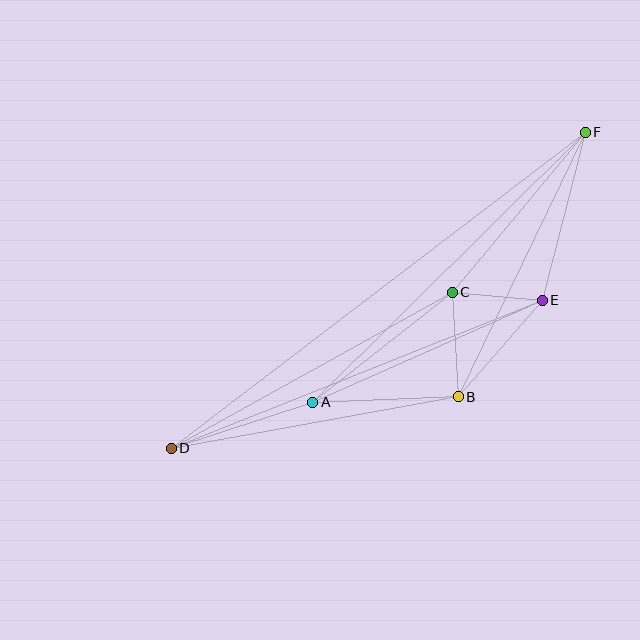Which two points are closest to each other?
Points C and E are closest to each other.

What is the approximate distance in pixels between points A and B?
The distance between A and B is approximately 146 pixels.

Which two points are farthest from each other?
Points D and F are farthest from each other.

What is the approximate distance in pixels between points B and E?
The distance between B and E is approximately 128 pixels.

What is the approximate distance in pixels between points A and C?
The distance between A and C is approximately 178 pixels.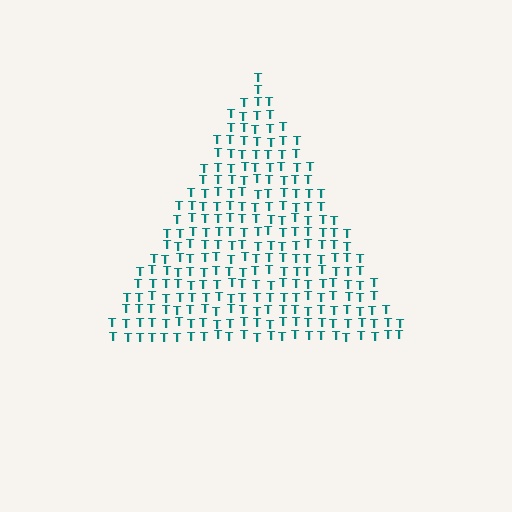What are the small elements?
The small elements are letter T's.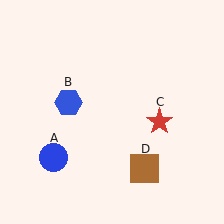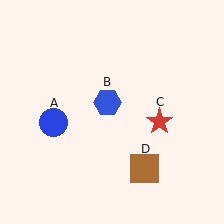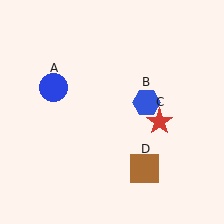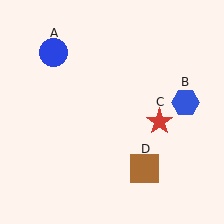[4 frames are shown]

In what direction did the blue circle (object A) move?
The blue circle (object A) moved up.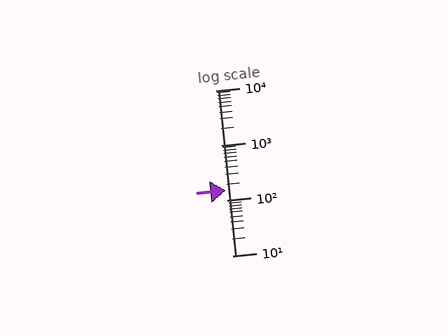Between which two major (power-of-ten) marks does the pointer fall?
The pointer is between 100 and 1000.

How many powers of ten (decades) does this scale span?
The scale spans 3 decades, from 10 to 10000.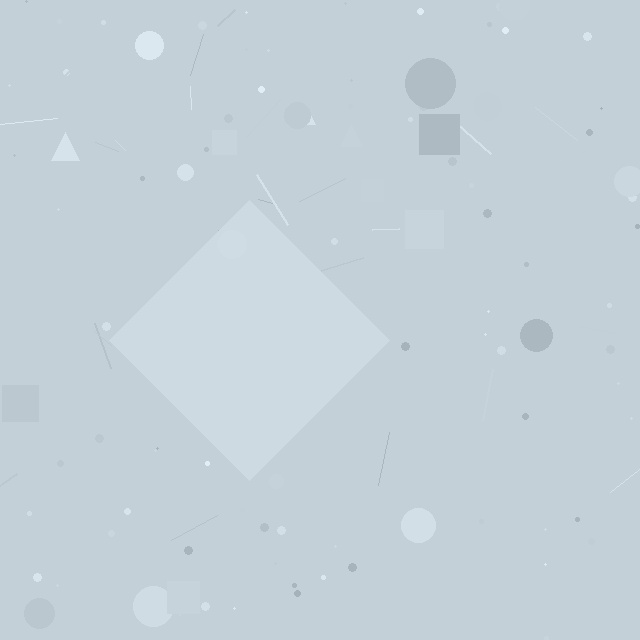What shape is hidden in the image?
A diamond is hidden in the image.